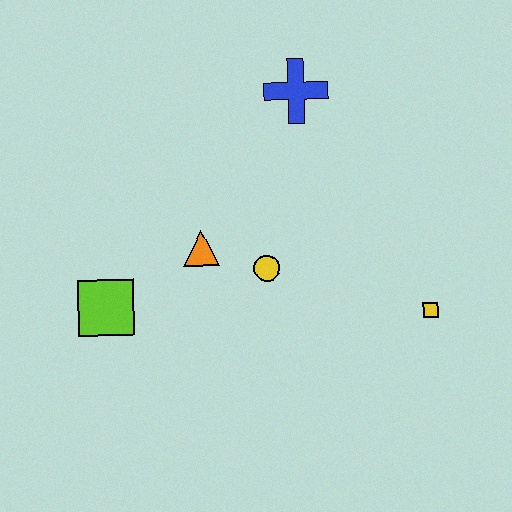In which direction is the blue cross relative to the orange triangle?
The blue cross is above the orange triangle.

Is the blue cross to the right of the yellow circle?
Yes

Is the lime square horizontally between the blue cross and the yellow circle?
No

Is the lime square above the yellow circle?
No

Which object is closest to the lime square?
The orange triangle is closest to the lime square.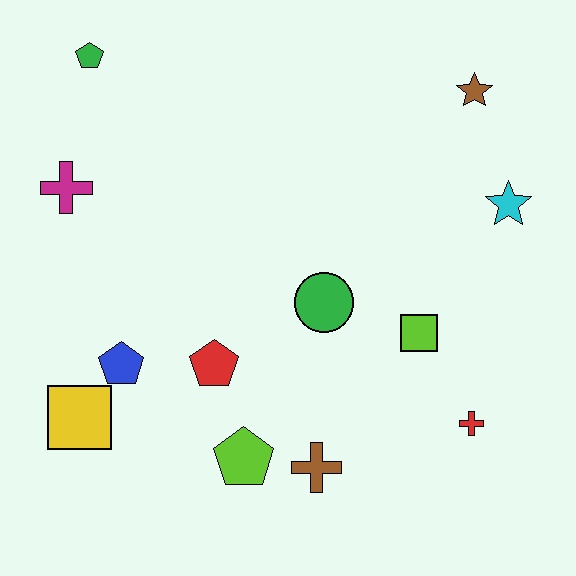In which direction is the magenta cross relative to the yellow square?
The magenta cross is above the yellow square.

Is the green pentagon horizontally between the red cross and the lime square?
No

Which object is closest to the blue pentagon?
The yellow square is closest to the blue pentagon.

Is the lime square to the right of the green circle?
Yes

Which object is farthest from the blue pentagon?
The brown star is farthest from the blue pentagon.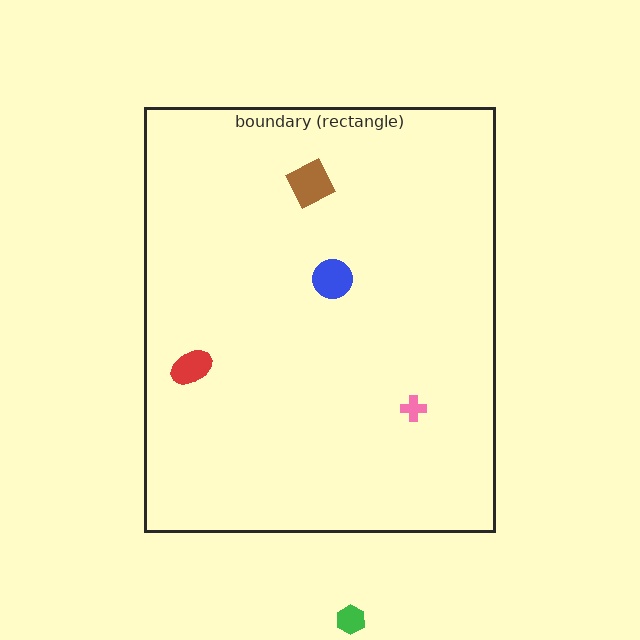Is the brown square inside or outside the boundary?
Inside.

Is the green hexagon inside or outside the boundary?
Outside.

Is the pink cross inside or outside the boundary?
Inside.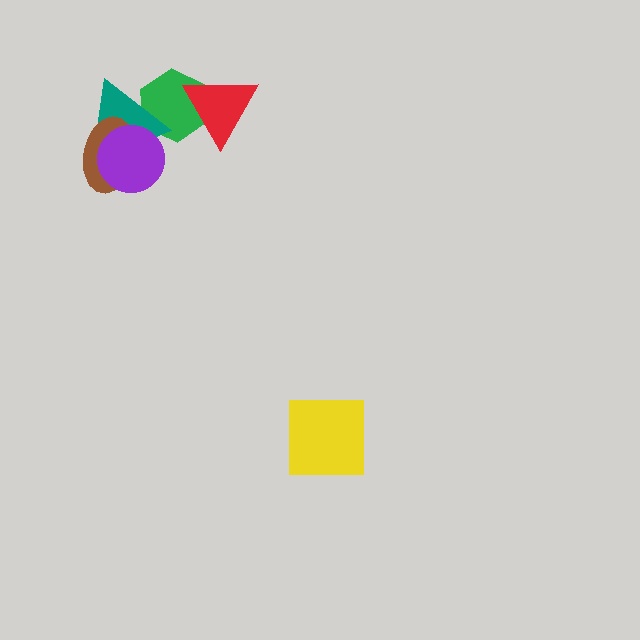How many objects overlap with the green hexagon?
2 objects overlap with the green hexagon.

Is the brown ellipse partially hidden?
Yes, it is partially covered by another shape.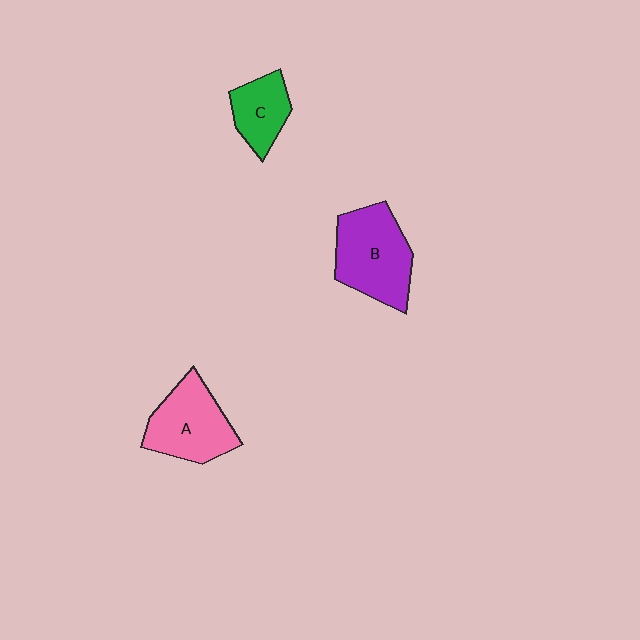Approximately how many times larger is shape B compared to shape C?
Approximately 1.7 times.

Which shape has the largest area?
Shape B (purple).